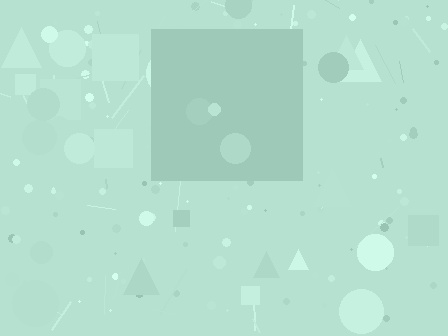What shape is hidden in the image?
A square is hidden in the image.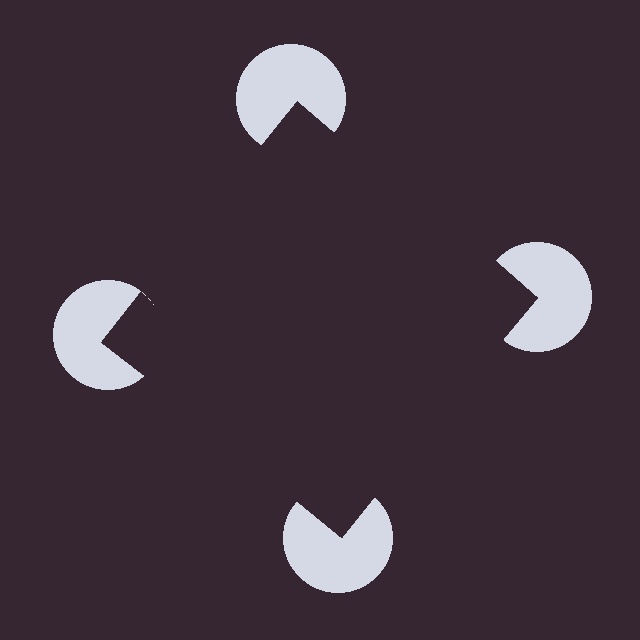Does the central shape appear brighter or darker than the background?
It typically appears slightly darker than the background, even though no actual brightness change is drawn.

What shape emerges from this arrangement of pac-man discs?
An illusory square — its edges are inferred from the aligned wedge cuts in the pac-man discs, not physically drawn.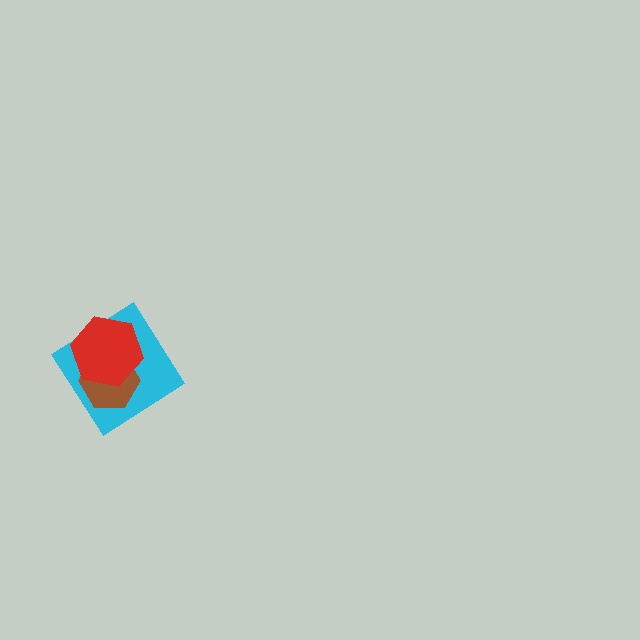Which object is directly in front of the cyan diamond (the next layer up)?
The brown hexagon is directly in front of the cyan diamond.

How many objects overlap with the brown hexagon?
2 objects overlap with the brown hexagon.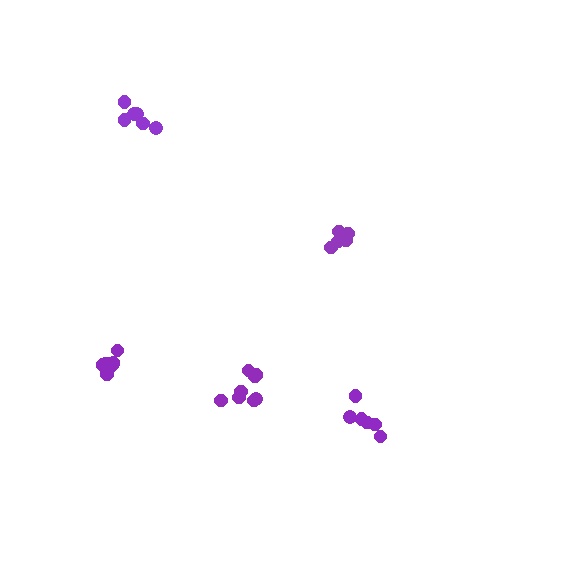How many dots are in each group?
Group 1: 8 dots, Group 2: 7 dots, Group 3: 6 dots, Group 4: 6 dots, Group 5: 6 dots (33 total).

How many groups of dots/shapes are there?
There are 5 groups.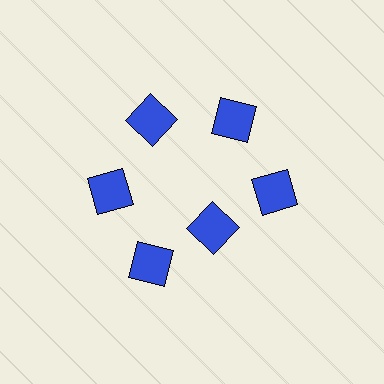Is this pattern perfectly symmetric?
No. The 6 blue squares are arranged in a ring, but one element near the 5 o'clock position is pulled inward toward the center, breaking the 6-fold rotational symmetry.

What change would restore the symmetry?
The symmetry would be restored by moving it outward, back onto the ring so that all 6 squares sit at equal angles and equal distance from the center.